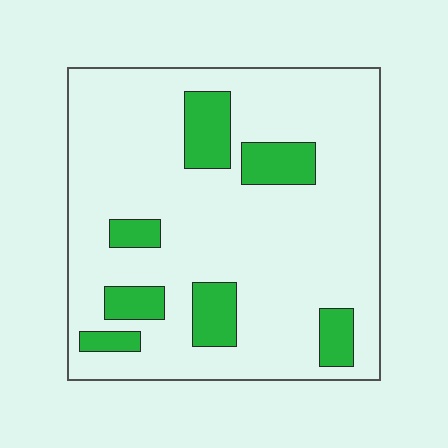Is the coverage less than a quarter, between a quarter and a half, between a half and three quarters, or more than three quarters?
Less than a quarter.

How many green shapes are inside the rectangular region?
7.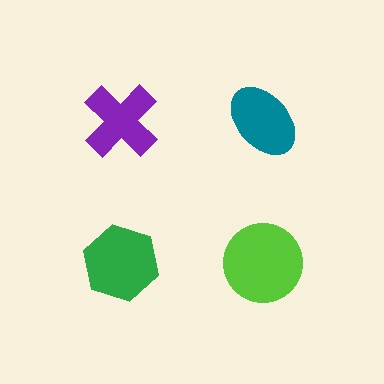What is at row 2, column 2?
A lime circle.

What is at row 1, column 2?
A teal ellipse.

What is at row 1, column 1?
A purple cross.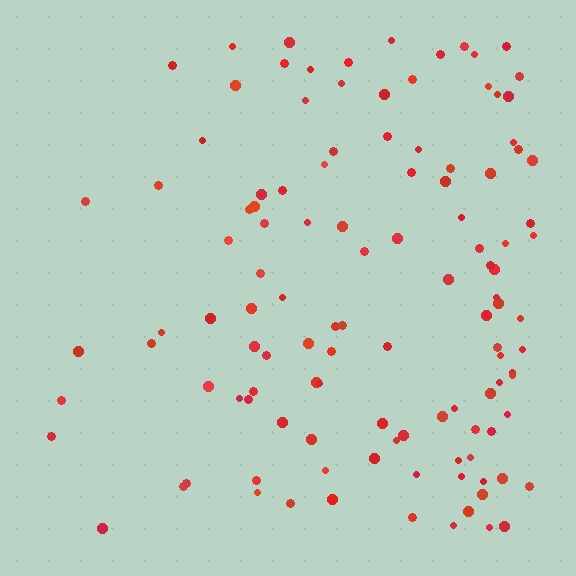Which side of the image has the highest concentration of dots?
The right.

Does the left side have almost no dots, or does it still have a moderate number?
Still a moderate number, just noticeably fewer than the right.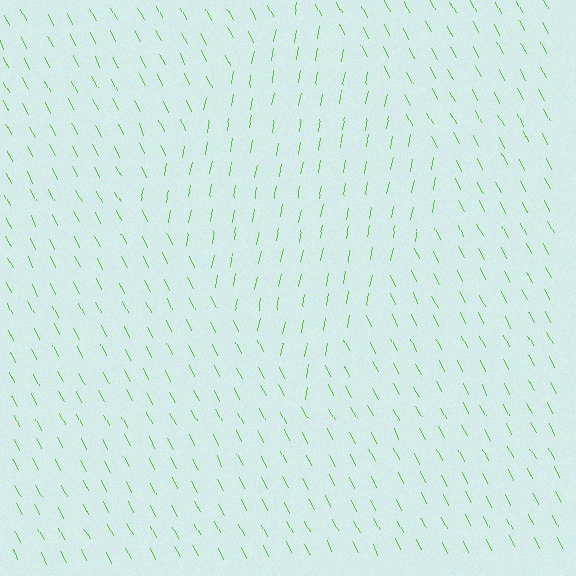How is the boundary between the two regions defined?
The boundary is defined purely by a change in line orientation (approximately 37 degrees difference). All lines are the same color and thickness.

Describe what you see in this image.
The image is filled with small lime line segments. A diamond region in the image has lines oriented differently from the surrounding lines, creating a visible texture boundary.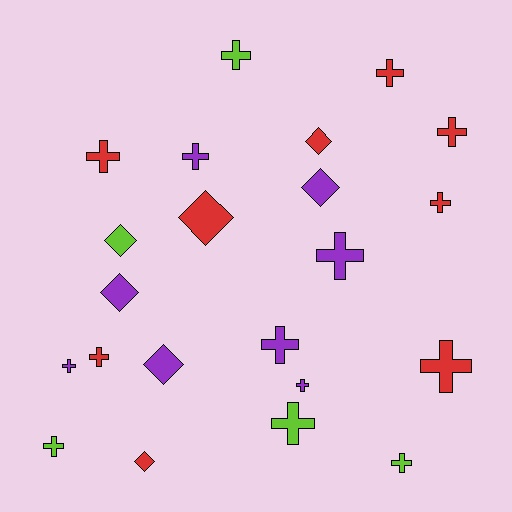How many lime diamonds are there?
There is 1 lime diamond.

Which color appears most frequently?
Red, with 9 objects.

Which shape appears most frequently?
Cross, with 15 objects.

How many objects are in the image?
There are 22 objects.